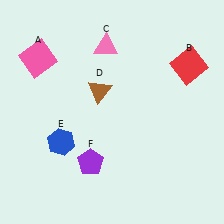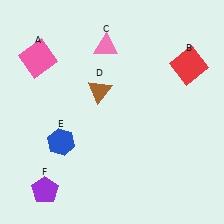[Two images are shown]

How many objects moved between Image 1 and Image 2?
1 object moved between the two images.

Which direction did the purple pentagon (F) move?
The purple pentagon (F) moved left.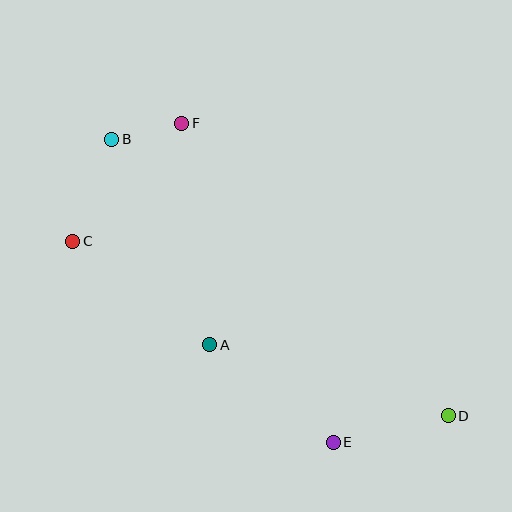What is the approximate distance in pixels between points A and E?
The distance between A and E is approximately 157 pixels.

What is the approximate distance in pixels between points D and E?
The distance between D and E is approximately 118 pixels.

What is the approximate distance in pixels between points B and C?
The distance between B and C is approximately 109 pixels.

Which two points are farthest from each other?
Points B and D are farthest from each other.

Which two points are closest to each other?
Points B and F are closest to each other.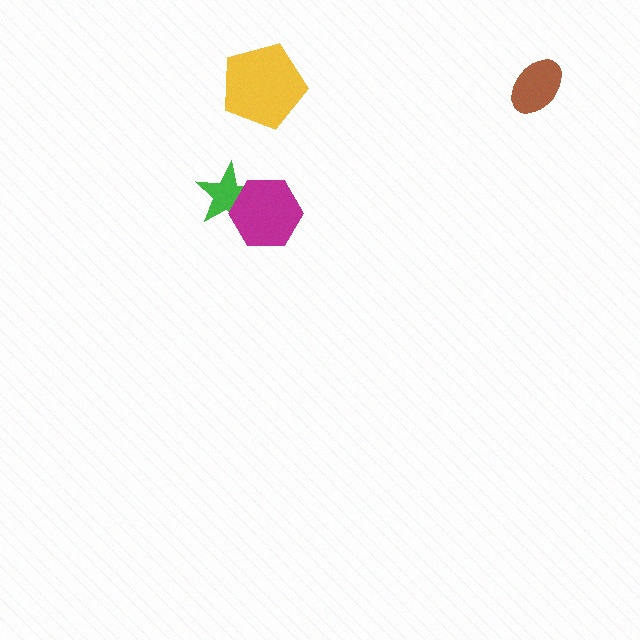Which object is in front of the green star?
The magenta hexagon is in front of the green star.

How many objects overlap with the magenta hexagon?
1 object overlaps with the magenta hexagon.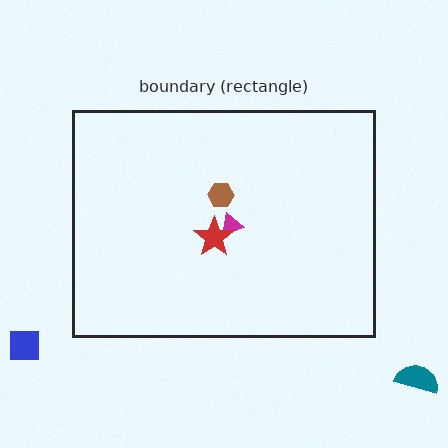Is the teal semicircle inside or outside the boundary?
Outside.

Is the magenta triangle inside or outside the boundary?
Inside.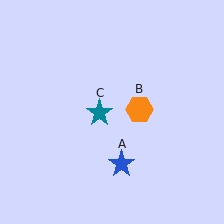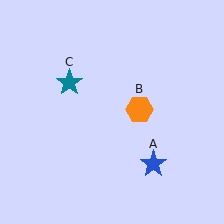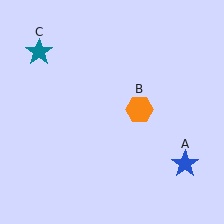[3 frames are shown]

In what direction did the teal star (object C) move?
The teal star (object C) moved up and to the left.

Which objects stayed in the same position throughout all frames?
Orange hexagon (object B) remained stationary.